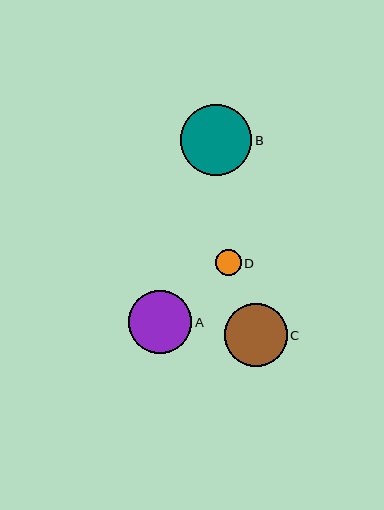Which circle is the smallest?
Circle D is the smallest with a size of approximately 25 pixels.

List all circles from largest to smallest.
From largest to smallest: B, A, C, D.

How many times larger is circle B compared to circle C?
Circle B is approximately 1.1 times the size of circle C.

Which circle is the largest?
Circle B is the largest with a size of approximately 71 pixels.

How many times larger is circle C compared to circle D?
Circle C is approximately 2.5 times the size of circle D.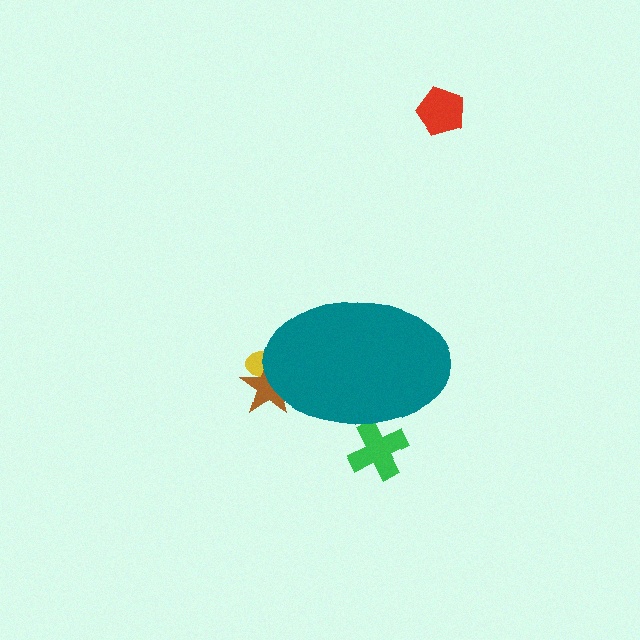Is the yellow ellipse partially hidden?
Yes, the yellow ellipse is partially hidden behind the teal ellipse.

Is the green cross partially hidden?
Yes, the green cross is partially hidden behind the teal ellipse.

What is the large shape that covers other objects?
A teal ellipse.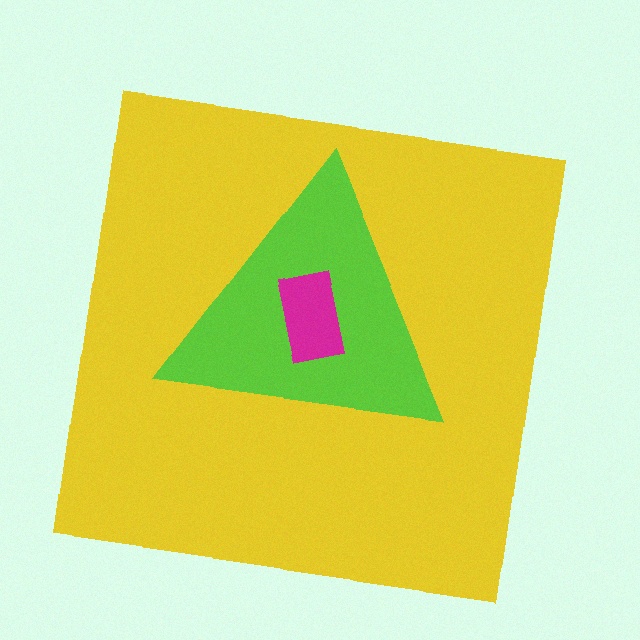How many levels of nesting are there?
3.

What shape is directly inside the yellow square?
The lime triangle.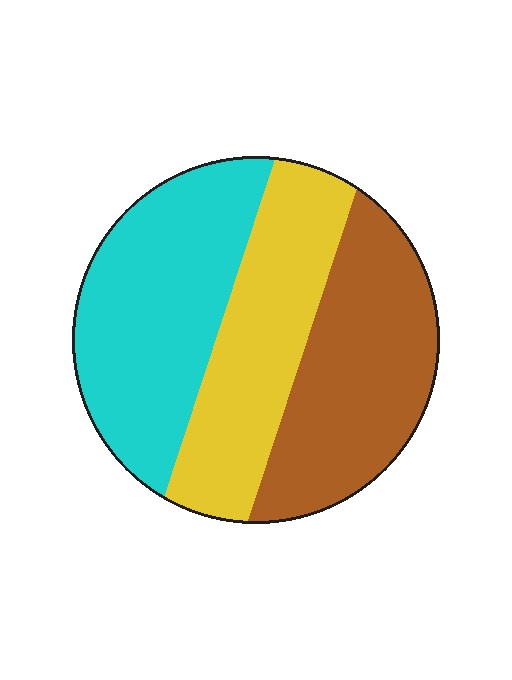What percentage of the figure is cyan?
Cyan covers around 35% of the figure.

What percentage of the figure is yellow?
Yellow covers about 30% of the figure.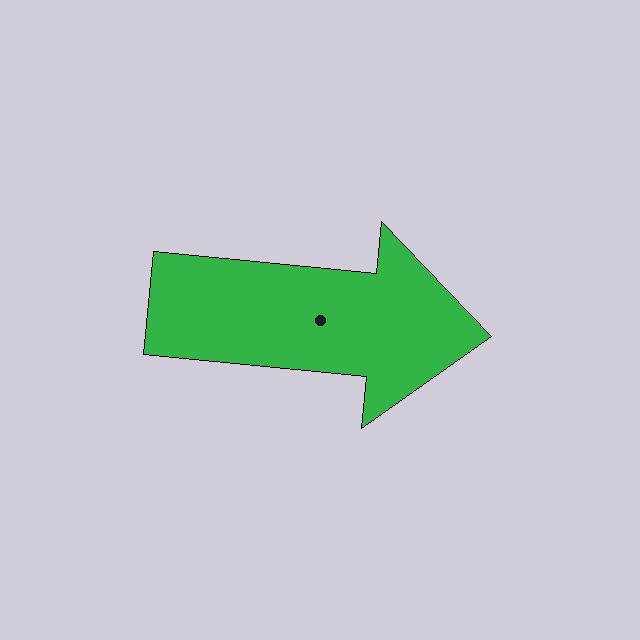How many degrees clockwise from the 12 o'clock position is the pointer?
Approximately 96 degrees.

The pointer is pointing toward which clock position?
Roughly 3 o'clock.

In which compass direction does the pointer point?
East.